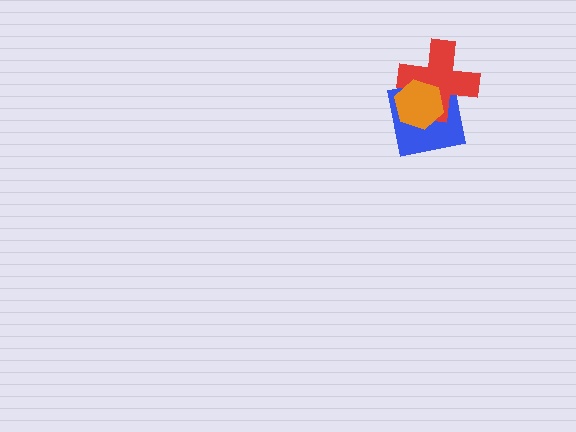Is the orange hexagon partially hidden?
No, no other shape covers it.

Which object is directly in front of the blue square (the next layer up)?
The red cross is directly in front of the blue square.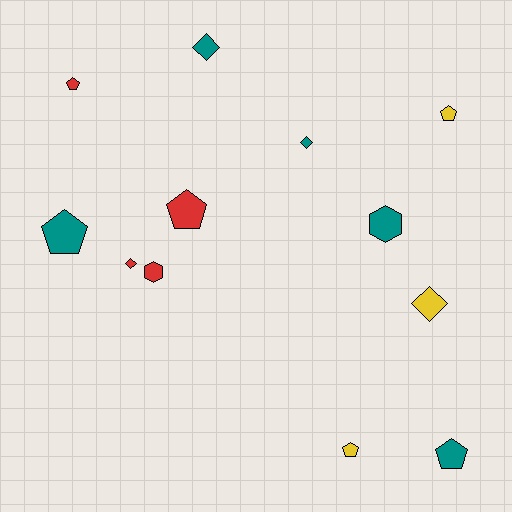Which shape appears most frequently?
Pentagon, with 6 objects.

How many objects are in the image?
There are 12 objects.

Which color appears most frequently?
Teal, with 5 objects.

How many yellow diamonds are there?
There is 1 yellow diamond.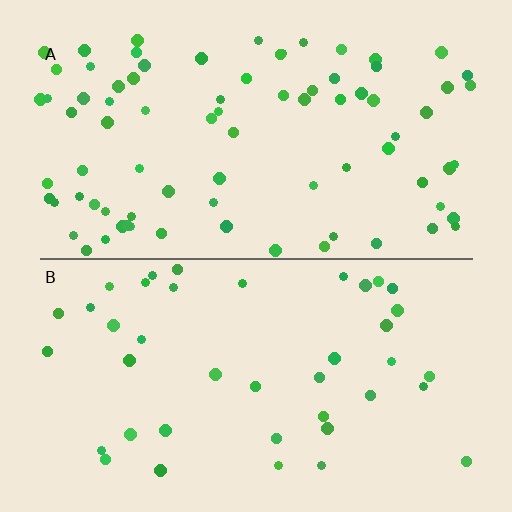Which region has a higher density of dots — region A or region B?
A (the top).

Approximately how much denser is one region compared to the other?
Approximately 2.0× — region A over region B.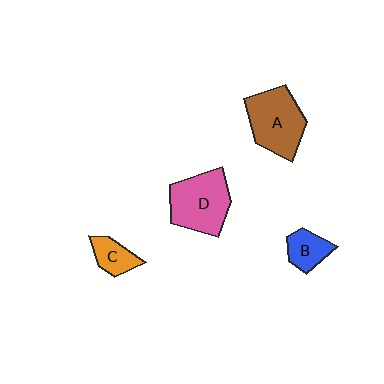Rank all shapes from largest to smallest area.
From largest to smallest: A (brown), D (pink), B (blue), C (orange).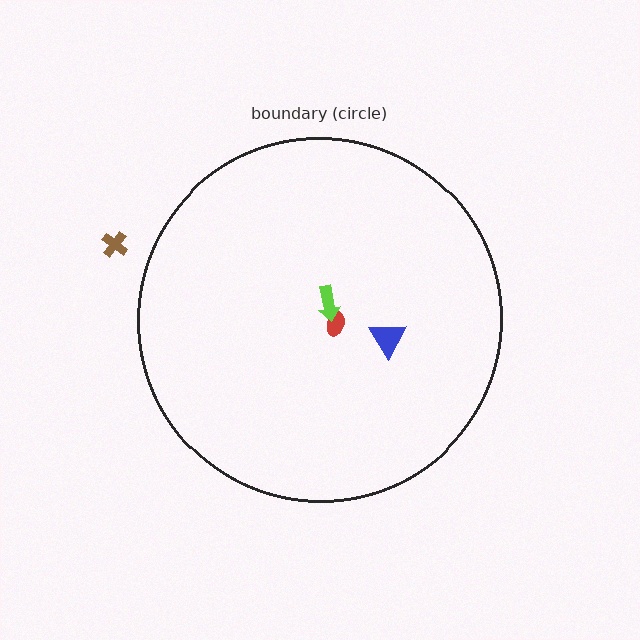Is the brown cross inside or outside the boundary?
Outside.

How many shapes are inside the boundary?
3 inside, 1 outside.